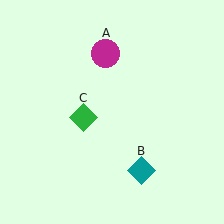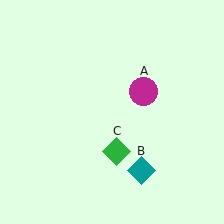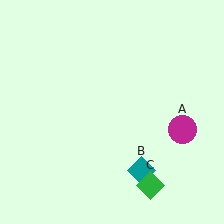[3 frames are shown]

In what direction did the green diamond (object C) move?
The green diamond (object C) moved down and to the right.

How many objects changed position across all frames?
2 objects changed position: magenta circle (object A), green diamond (object C).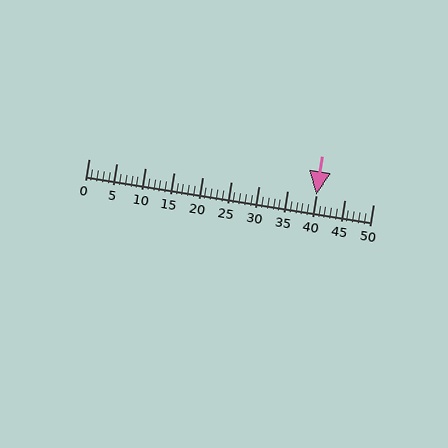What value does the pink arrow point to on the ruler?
The pink arrow points to approximately 40.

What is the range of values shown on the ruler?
The ruler shows values from 0 to 50.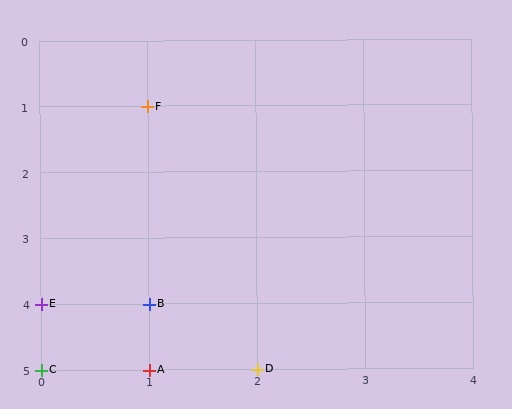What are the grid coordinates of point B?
Point B is at grid coordinates (1, 4).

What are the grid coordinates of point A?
Point A is at grid coordinates (1, 5).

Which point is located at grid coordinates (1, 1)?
Point F is at (1, 1).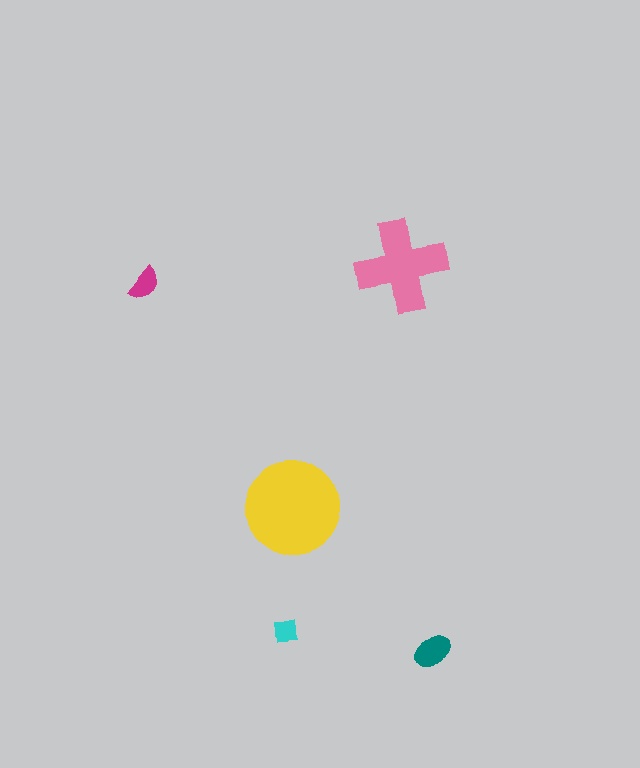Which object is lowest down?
The teal ellipse is bottommost.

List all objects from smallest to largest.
The cyan square, the magenta semicircle, the teal ellipse, the pink cross, the yellow circle.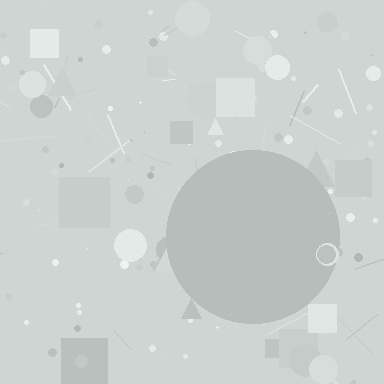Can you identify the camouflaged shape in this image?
The camouflaged shape is a circle.